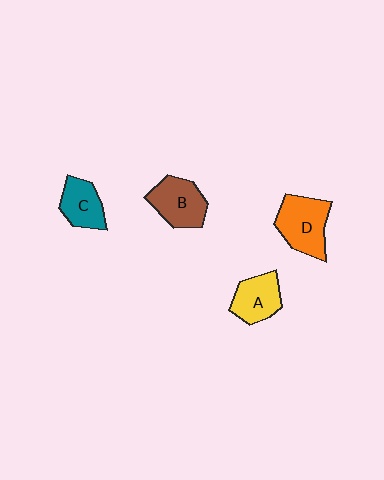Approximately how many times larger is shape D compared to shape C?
Approximately 1.4 times.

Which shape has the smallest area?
Shape C (teal).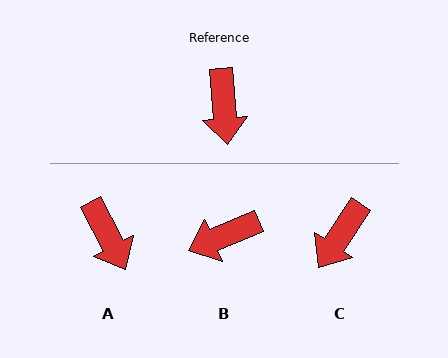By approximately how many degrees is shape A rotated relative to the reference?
Approximately 23 degrees counter-clockwise.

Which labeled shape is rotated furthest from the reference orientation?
B, about 72 degrees away.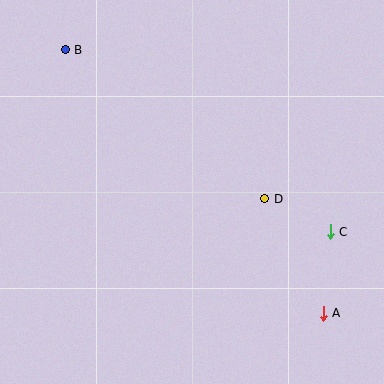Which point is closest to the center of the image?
Point D at (265, 199) is closest to the center.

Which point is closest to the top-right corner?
Point D is closest to the top-right corner.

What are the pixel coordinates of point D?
Point D is at (265, 199).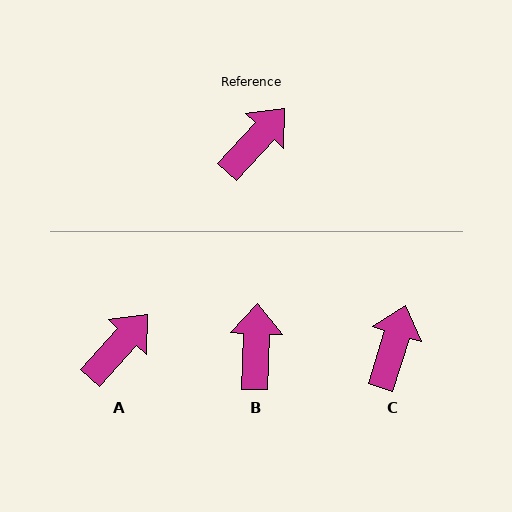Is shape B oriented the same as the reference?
No, it is off by about 40 degrees.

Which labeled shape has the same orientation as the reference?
A.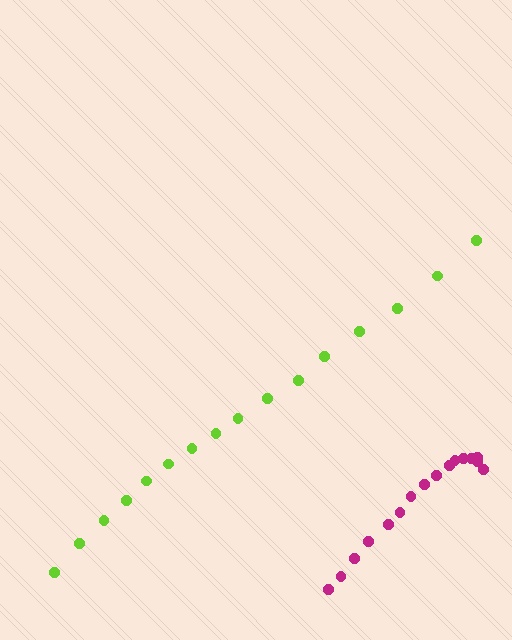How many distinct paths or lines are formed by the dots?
There are 2 distinct paths.